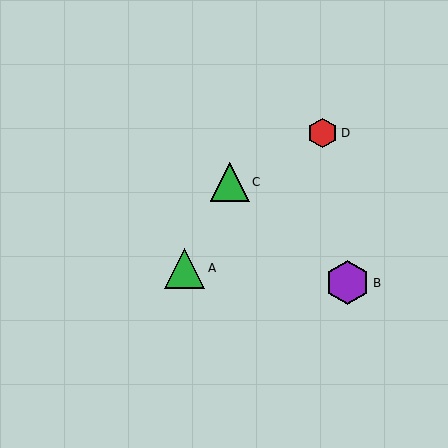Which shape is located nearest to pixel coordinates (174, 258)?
The green triangle (labeled A) at (185, 268) is nearest to that location.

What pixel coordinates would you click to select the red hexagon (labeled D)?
Click at (323, 133) to select the red hexagon D.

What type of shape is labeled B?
Shape B is a purple hexagon.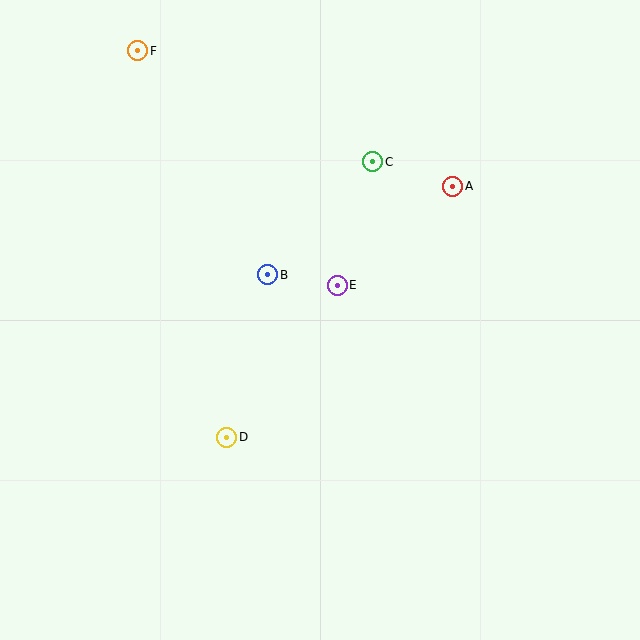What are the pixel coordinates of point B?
Point B is at (268, 275).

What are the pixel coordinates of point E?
Point E is at (337, 285).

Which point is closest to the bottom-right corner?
Point D is closest to the bottom-right corner.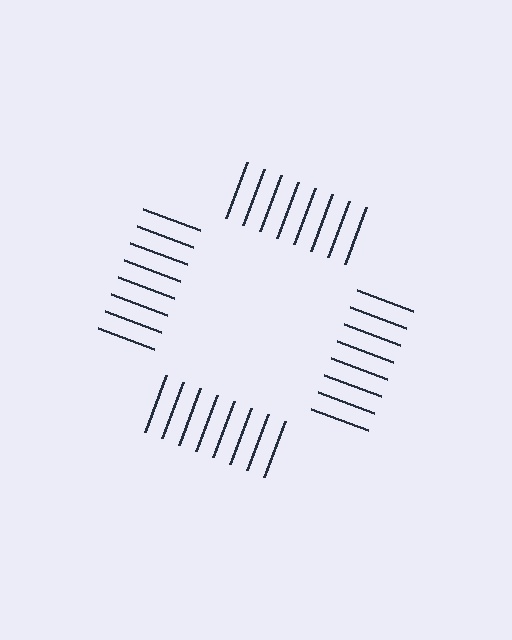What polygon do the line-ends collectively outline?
An illusory square — the line segments terminate on its edges but no continuous stroke is drawn.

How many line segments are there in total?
32 — 8 along each of the 4 edges.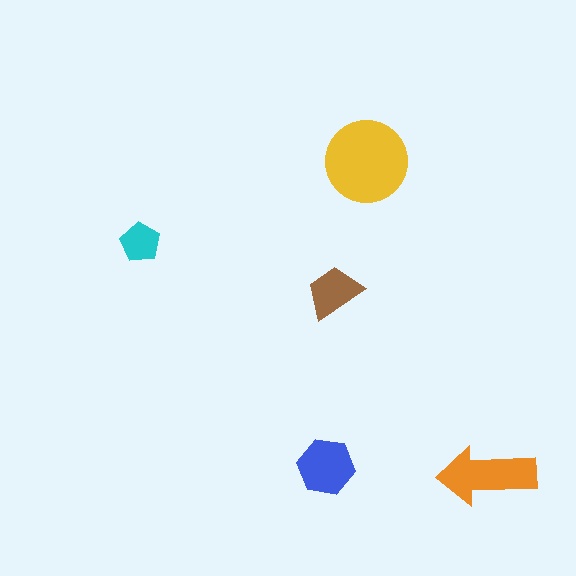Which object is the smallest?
The cyan pentagon.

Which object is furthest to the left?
The cyan pentagon is leftmost.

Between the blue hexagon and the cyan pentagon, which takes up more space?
The blue hexagon.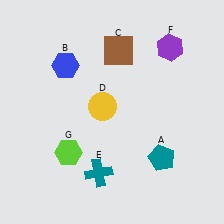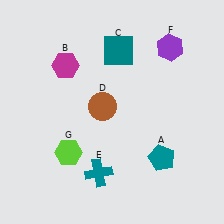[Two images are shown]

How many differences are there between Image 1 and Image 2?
There are 3 differences between the two images.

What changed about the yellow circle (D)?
In Image 1, D is yellow. In Image 2, it changed to brown.